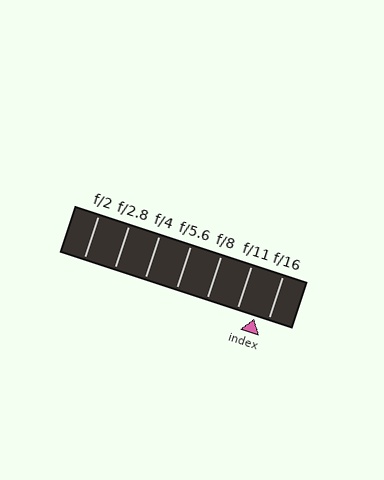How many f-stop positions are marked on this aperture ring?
There are 7 f-stop positions marked.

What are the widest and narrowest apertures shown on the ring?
The widest aperture shown is f/2 and the narrowest is f/16.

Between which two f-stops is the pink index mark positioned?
The index mark is between f/11 and f/16.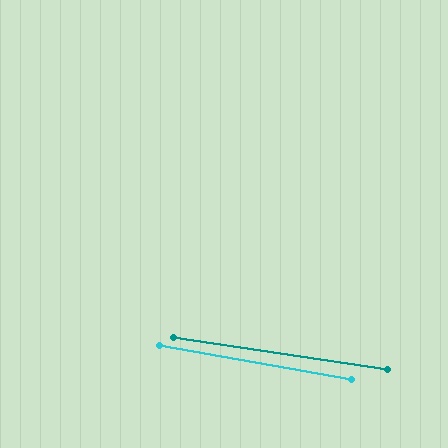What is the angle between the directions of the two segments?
Approximately 1 degree.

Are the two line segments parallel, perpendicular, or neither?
Parallel — their directions differ by only 1.4°.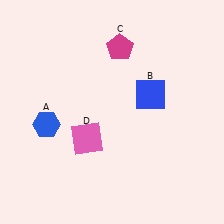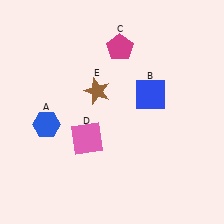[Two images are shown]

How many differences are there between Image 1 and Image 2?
There is 1 difference between the two images.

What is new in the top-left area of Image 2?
A brown star (E) was added in the top-left area of Image 2.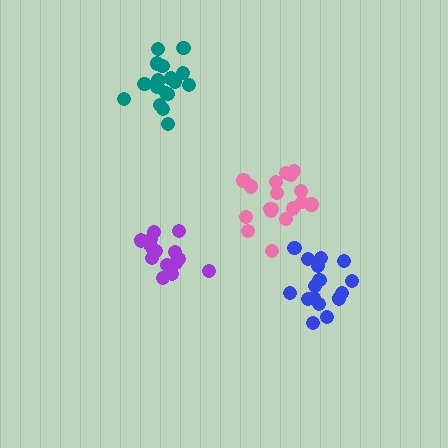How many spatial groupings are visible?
There are 4 spatial groupings.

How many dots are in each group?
Group 1: 18 dots, Group 2: 16 dots, Group 3: 16 dots, Group 4: 19 dots (69 total).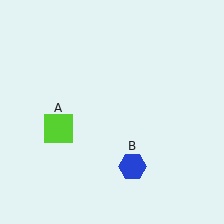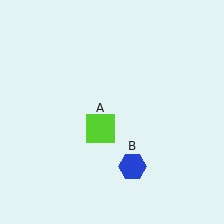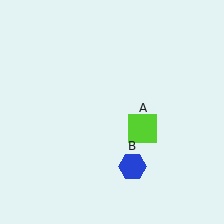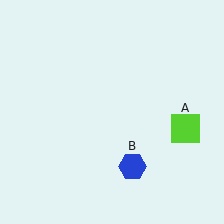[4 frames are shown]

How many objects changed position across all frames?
1 object changed position: lime square (object A).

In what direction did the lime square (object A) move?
The lime square (object A) moved right.